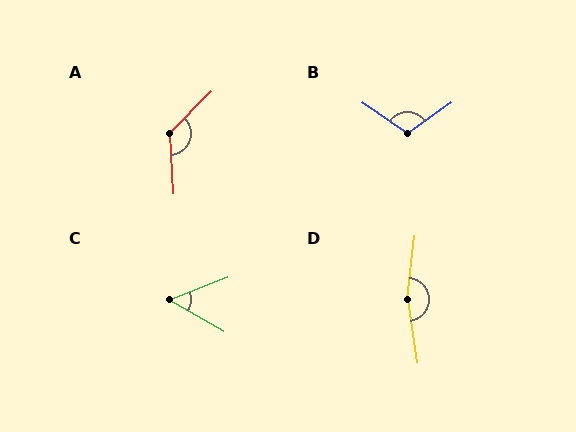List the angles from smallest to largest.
C (51°), B (110°), A (132°), D (165°).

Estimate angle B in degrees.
Approximately 110 degrees.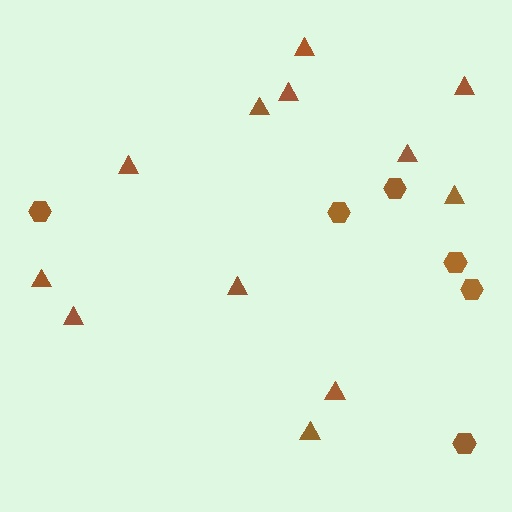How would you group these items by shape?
There are 2 groups: one group of triangles (12) and one group of hexagons (6).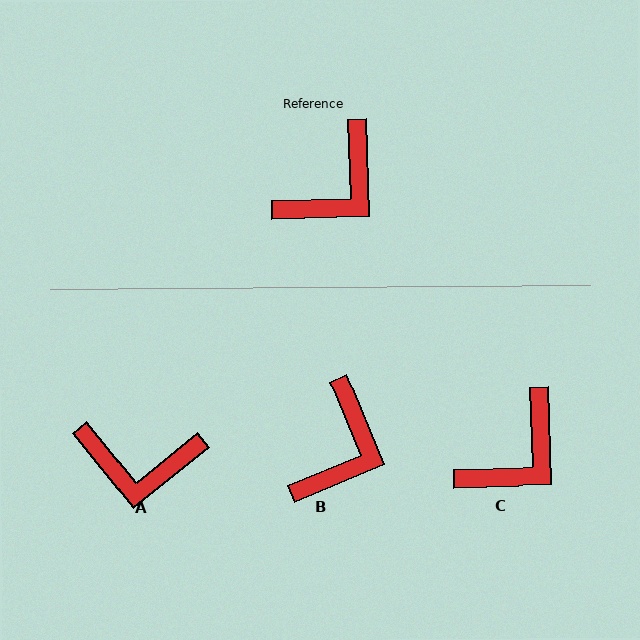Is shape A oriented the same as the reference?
No, it is off by about 53 degrees.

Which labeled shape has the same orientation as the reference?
C.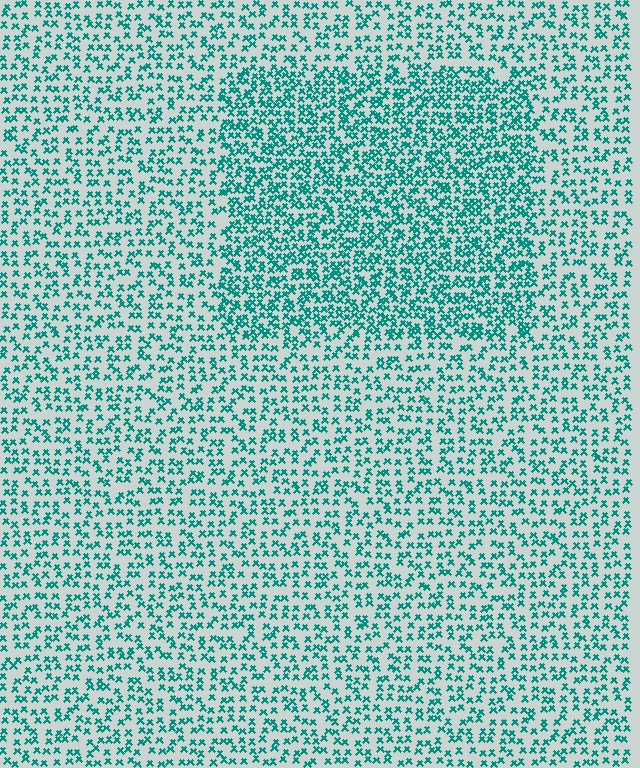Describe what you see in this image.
The image contains small teal elements arranged at two different densities. A rectangle-shaped region is visible where the elements are more densely packed than the surrounding area.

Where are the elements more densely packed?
The elements are more densely packed inside the rectangle boundary.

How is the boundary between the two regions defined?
The boundary is defined by a change in element density (approximately 1.8x ratio). All elements are the same color, size, and shape.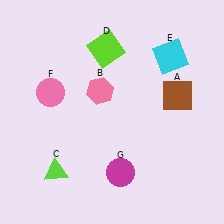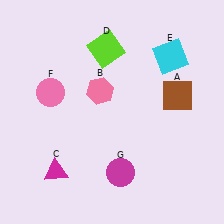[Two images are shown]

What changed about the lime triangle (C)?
In Image 1, C is lime. In Image 2, it changed to magenta.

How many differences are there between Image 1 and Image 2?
There is 1 difference between the two images.